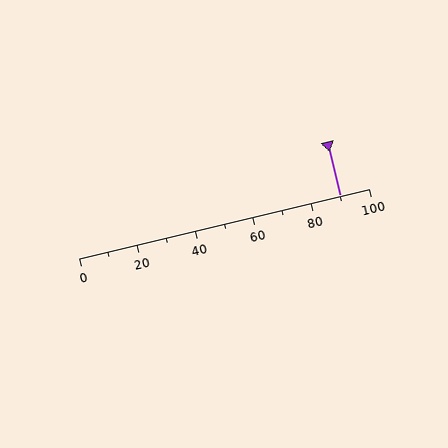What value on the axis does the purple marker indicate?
The marker indicates approximately 90.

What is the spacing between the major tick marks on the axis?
The major ticks are spaced 20 apart.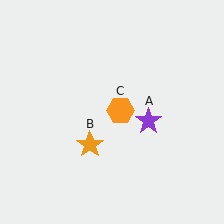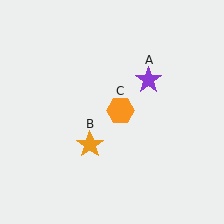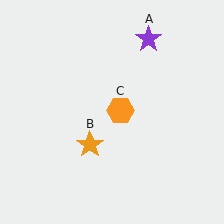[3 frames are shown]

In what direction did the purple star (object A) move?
The purple star (object A) moved up.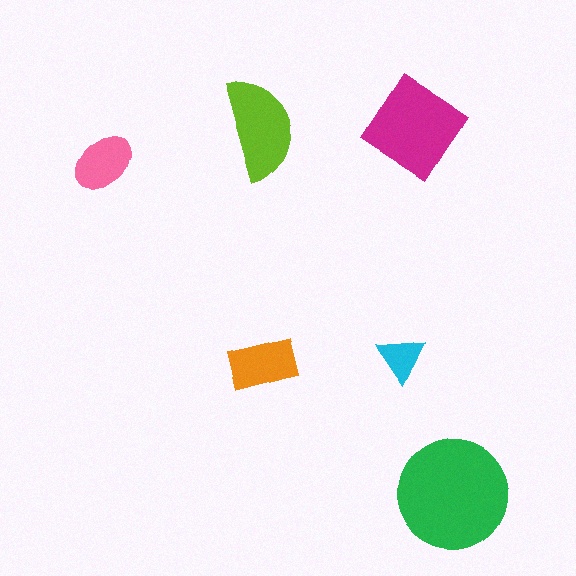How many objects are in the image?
There are 6 objects in the image.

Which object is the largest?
The green circle.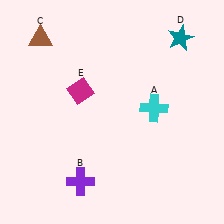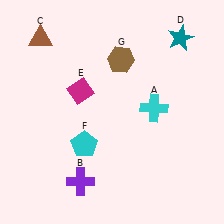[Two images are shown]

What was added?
A cyan pentagon (F), a brown hexagon (G) were added in Image 2.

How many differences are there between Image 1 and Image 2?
There are 2 differences between the two images.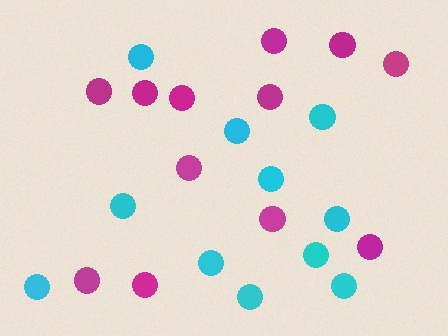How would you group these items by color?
There are 2 groups: one group of cyan circles (11) and one group of magenta circles (12).